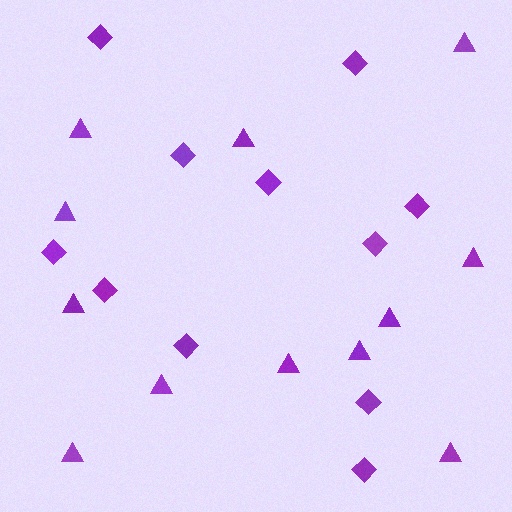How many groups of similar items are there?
There are 2 groups: one group of triangles (12) and one group of diamonds (11).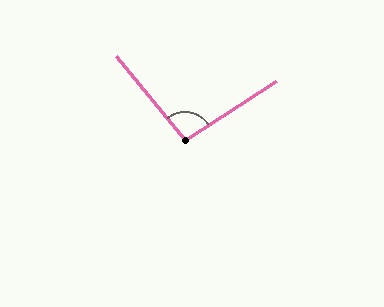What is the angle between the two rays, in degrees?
Approximately 97 degrees.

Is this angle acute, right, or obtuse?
It is obtuse.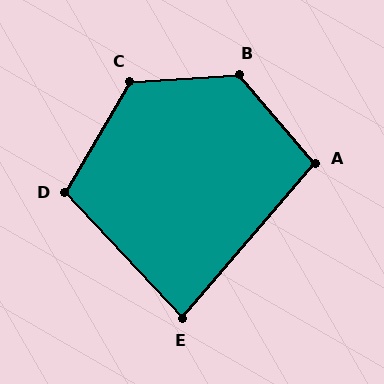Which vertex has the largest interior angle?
B, at approximately 127 degrees.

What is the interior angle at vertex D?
Approximately 107 degrees (obtuse).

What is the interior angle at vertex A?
Approximately 99 degrees (obtuse).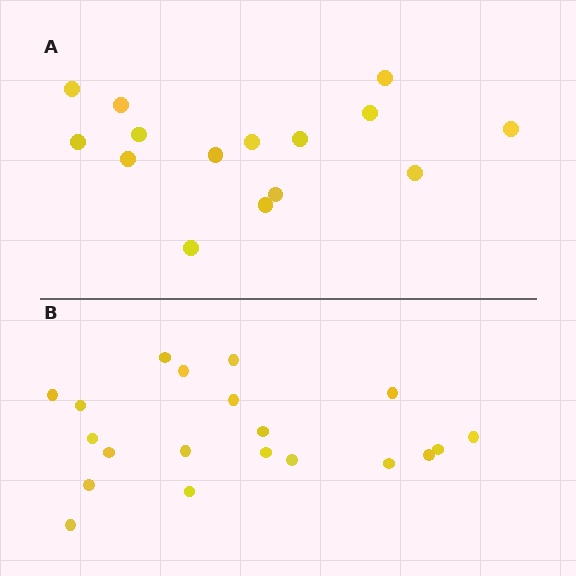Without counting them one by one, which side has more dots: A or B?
Region B (the bottom region) has more dots.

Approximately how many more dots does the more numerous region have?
Region B has about 5 more dots than region A.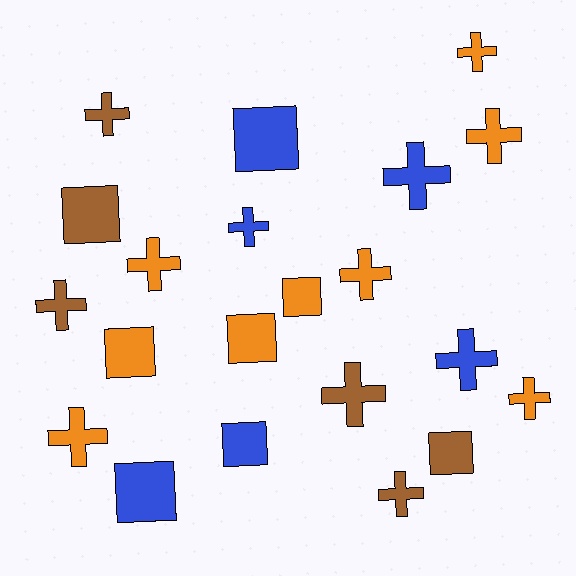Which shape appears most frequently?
Cross, with 13 objects.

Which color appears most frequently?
Orange, with 9 objects.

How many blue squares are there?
There are 3 blue squares.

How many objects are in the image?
There are 21 objects.